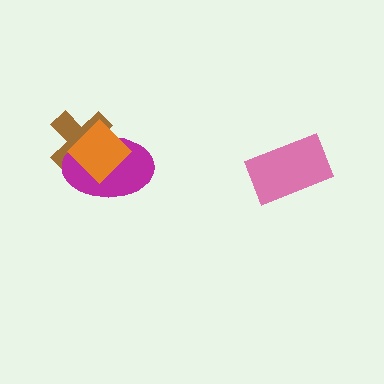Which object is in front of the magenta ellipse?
The orange diamond is in front of the magenta ellipse.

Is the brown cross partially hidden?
Yes, it is partially covered by another shape.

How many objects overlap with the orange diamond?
2 objects overlap with the orange diamond.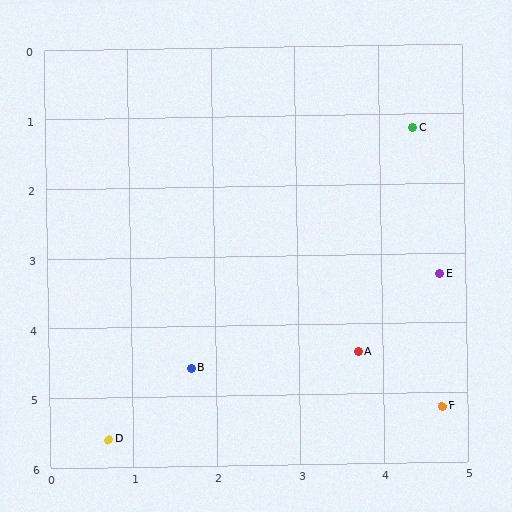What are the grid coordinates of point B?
Point B is at approximately (1.7, 4.6).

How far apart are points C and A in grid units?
Points C and A are about 3.3 grid units apart.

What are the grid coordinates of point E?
Point E is at approximately (4.7, 3.3).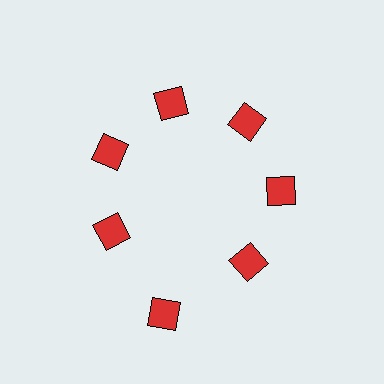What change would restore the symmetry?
The symmetry would be restored by moving it inward, back onto the ring so that all 7 diamonds sit at equal angles and equal distance from the center.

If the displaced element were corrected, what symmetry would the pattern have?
It would have 7-fold rotational symmetry — the pattern would map onto itself every 51 degrees.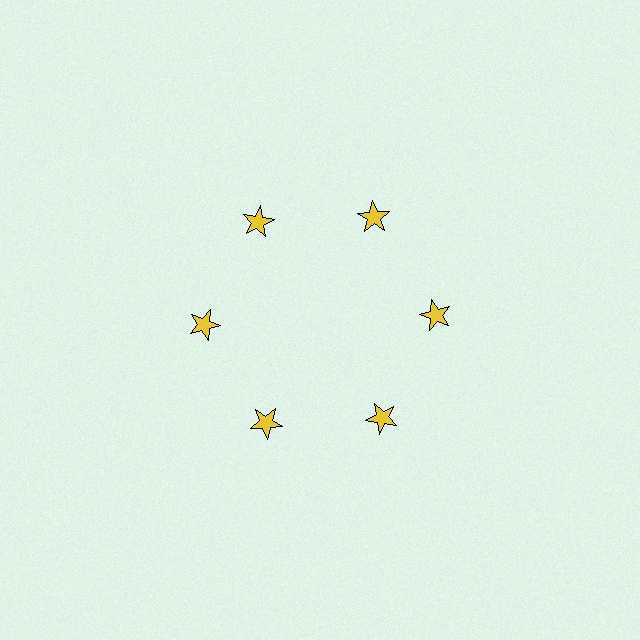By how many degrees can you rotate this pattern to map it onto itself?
The pattern maps onto itself every 60 degrees of rotation.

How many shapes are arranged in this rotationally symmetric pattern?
There are 6 shapes, arranged in 6 groups of 1.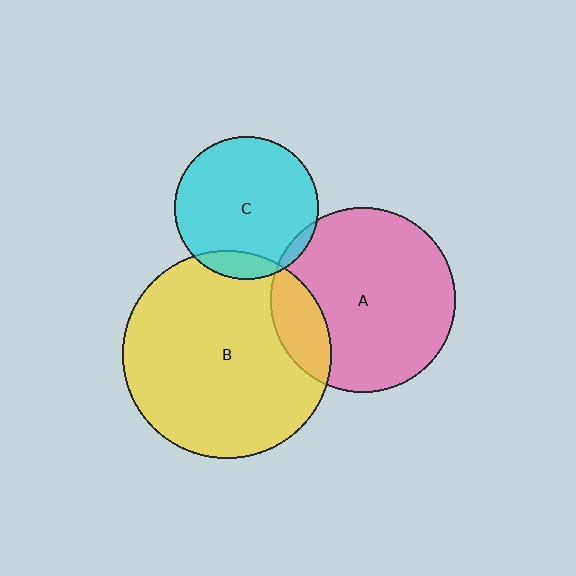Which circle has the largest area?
Circle B (yellow).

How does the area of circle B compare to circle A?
Approximately 1.3 times.